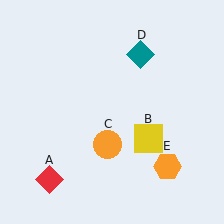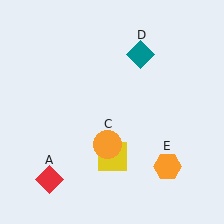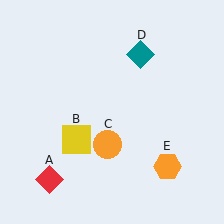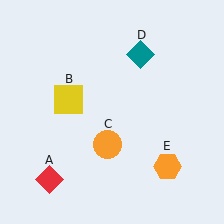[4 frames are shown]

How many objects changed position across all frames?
1 object changed position: yellow square (object B).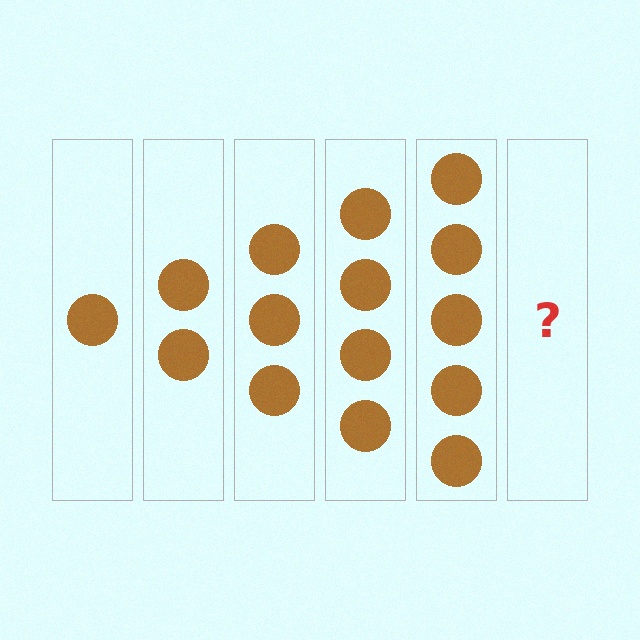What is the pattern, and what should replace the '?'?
The pattern is that each step adds one more circle. The '?' should be 6 circles.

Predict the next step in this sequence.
The next step is 6 circles.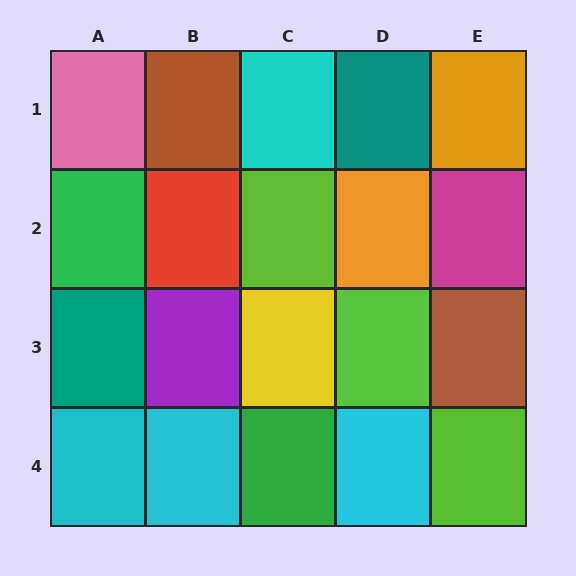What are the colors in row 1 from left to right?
Pink, brown, cyan, teal, orange.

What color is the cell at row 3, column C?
Yellow.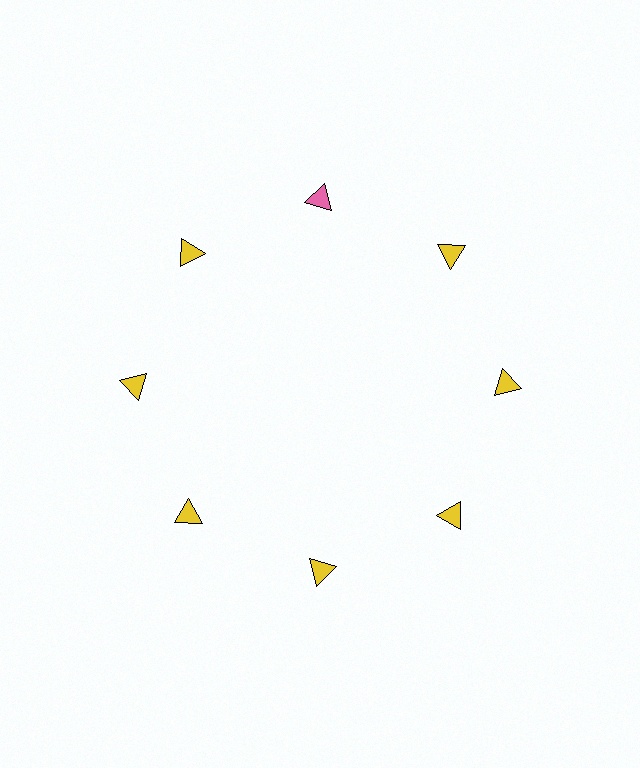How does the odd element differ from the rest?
It has a different color: pink instead of yellow.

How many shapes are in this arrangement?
There are 8 shapes arranged in a ring pattern.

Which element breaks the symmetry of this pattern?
The pink triangle at roughly the 12 o'clock position breaks the symmetry. All other shapes are yellow triangles.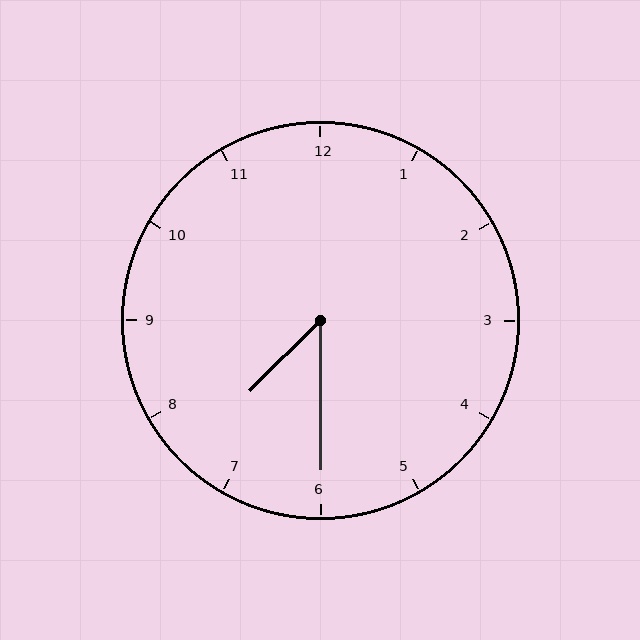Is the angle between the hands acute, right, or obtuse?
It is acute.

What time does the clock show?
7:30.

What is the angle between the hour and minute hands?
Approximately 45 degrees.